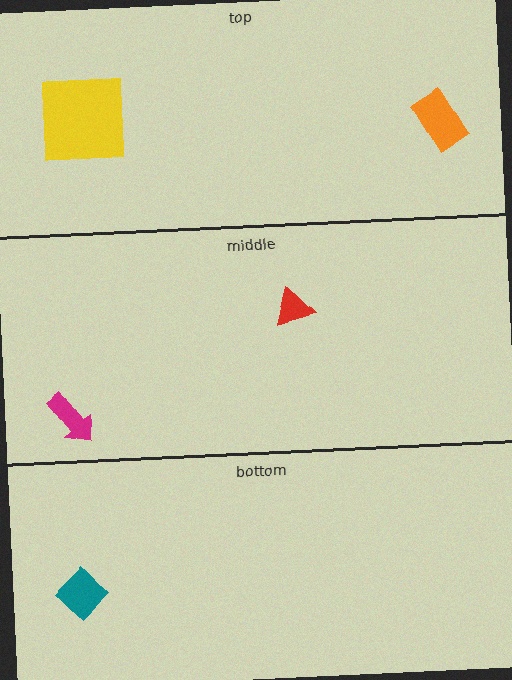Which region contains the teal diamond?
The bottom region.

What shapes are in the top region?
The yellow square, the orange rectangle.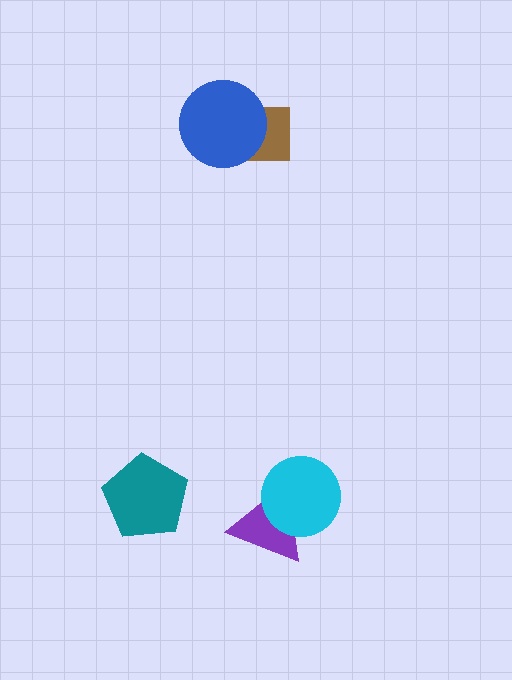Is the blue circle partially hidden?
No, no other shape covers it.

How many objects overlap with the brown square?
1 object overlaps with the brown square.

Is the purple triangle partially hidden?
Yes, it is partially covered by another shape.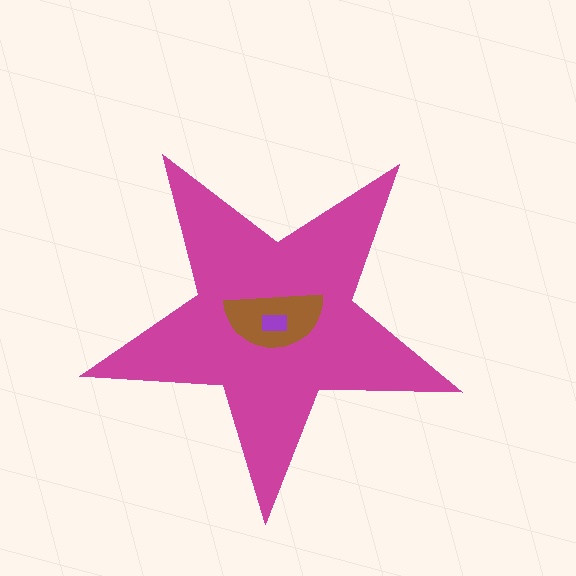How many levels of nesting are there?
3.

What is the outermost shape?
The magenta star.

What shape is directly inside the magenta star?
The brown semicircle.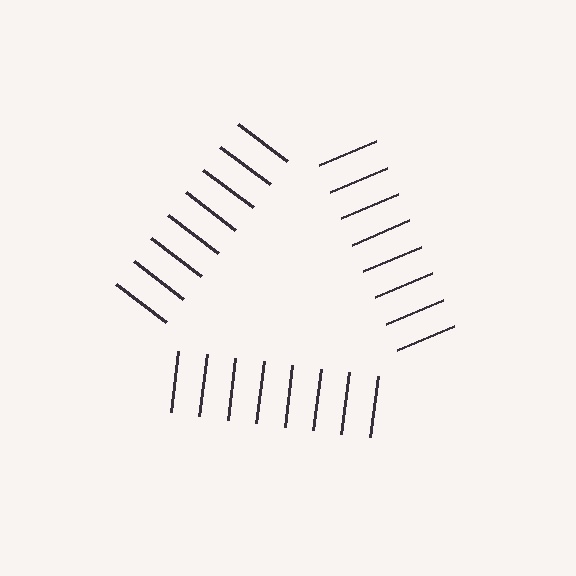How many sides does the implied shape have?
3 sides — the line-ends trace a triangle.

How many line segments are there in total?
24 — 8 along each of the 3 edges.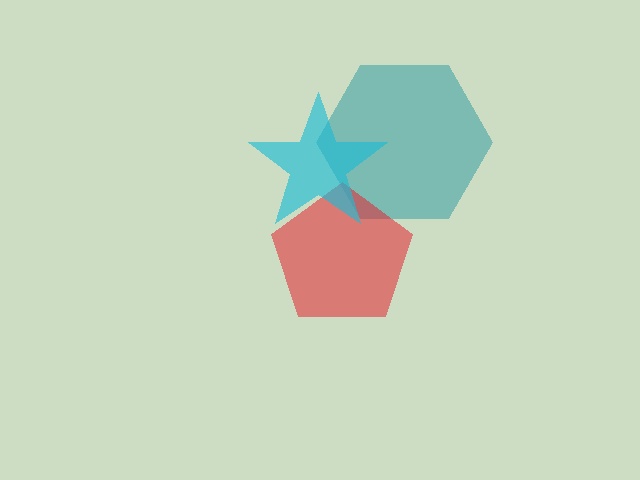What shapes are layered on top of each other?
The layered shapes are: a teal hexagon, a red pentagon, a cyan star.